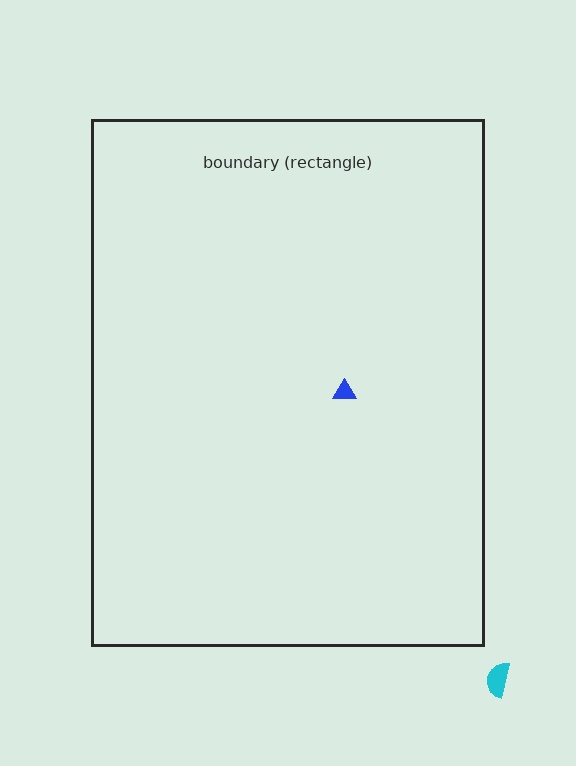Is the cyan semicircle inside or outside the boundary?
Outside.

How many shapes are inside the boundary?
1 inside, 1 outside.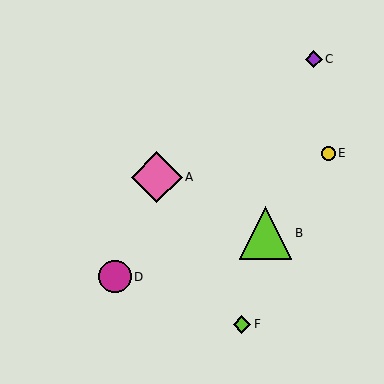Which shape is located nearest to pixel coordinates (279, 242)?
The lime triangle (labeled B) at (266, 233) is nearest to that location.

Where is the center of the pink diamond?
The center of the pink diamond is at (157, 177).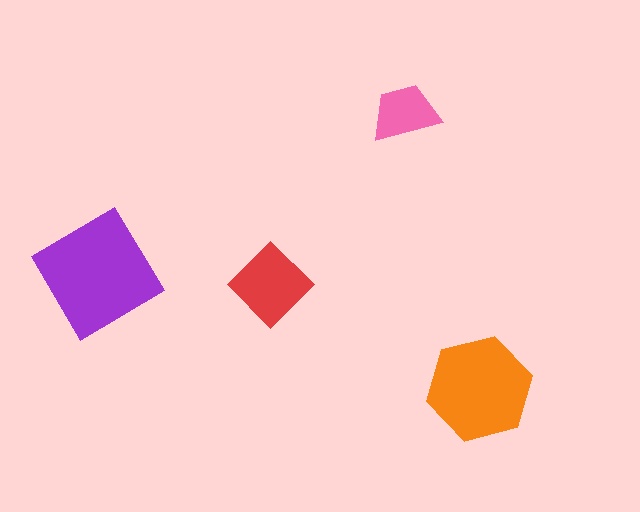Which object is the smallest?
The pink trapezoid.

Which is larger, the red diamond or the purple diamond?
The purple diamond.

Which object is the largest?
The purple diamond.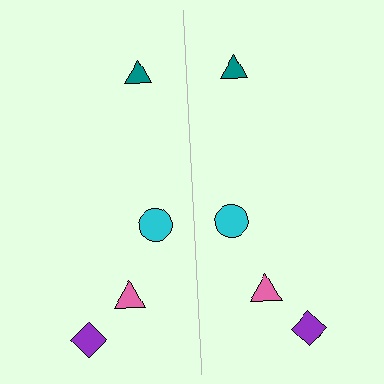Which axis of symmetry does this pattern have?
The pattern has a vertical axis of symmetry running through the center of the image.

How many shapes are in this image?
There are 8 shapes in this image.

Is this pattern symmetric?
Yes, this pattern has bilateral (reflection) symmetry.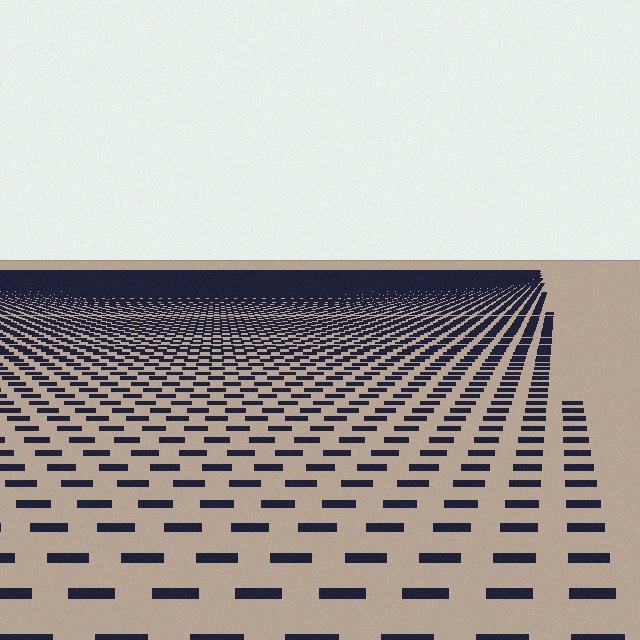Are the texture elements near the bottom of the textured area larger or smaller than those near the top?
Larger. Near the bottom, elements are closer to the viewer and appear at a bigger on-screen size.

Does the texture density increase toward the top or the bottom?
Density increases toward the top.